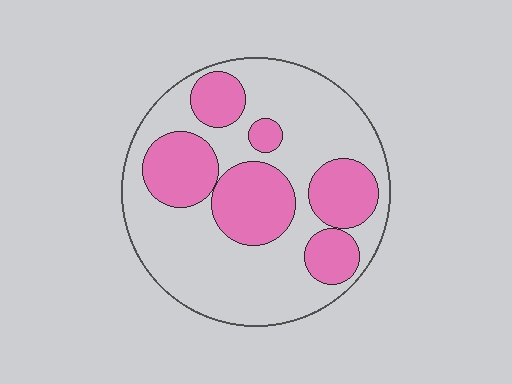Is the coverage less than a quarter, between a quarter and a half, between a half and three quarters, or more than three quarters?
Between a quarter and a half.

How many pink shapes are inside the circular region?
6.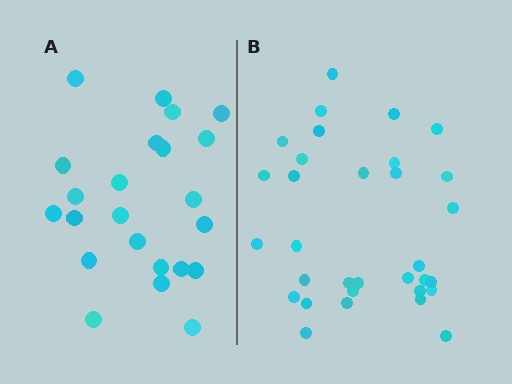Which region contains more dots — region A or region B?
Region B (the right region) has more dots.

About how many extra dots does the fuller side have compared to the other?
Region B has roughly 8 or so more dots than region A.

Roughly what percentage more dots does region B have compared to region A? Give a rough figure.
About 40% more.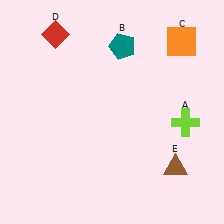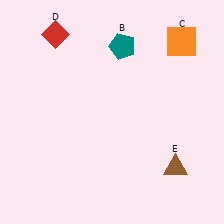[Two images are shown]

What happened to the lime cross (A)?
The lime cross (A) was removed in Image 2. It was in the bottom-right area of Image 1.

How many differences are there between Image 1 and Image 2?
There is 1 difference between the two images.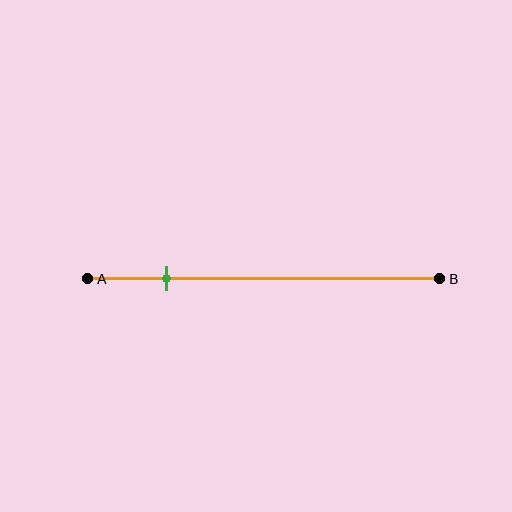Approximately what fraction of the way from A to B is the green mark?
The green mark is approximately 20% of the way from A to B.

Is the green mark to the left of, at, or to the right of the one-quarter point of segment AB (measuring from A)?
The green mark is approximately at the one-quarter point of segment AB.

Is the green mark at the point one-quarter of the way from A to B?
Yes, the mark is approximately at the one-quarter point.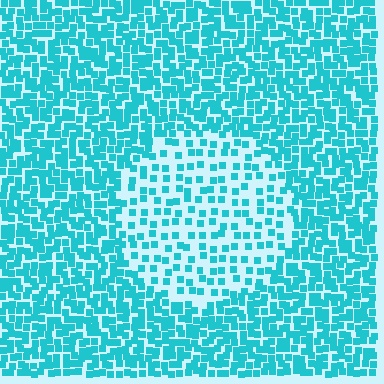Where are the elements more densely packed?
The elements are more densely packed outside the circle boundary.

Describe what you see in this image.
The image contains small cyan elements arranged at two different densities. A circle-shaped region is visible where the elements are less densely packed than the surrounding area.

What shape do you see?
I see a circle.